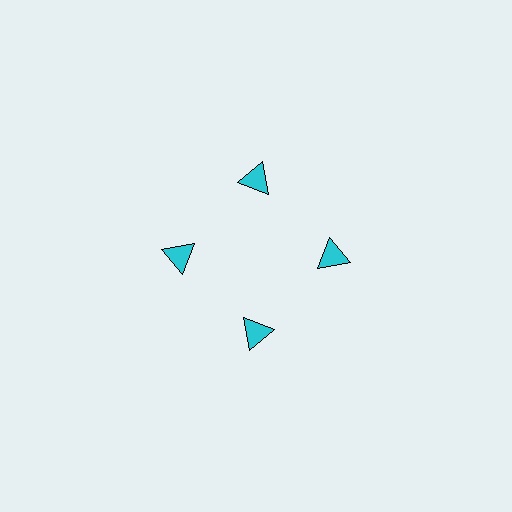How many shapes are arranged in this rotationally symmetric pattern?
There are 4 shapes, arranged in 4 groups of 1.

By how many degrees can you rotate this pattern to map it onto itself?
The pattern maps onto itself every 90 degrees of rotation.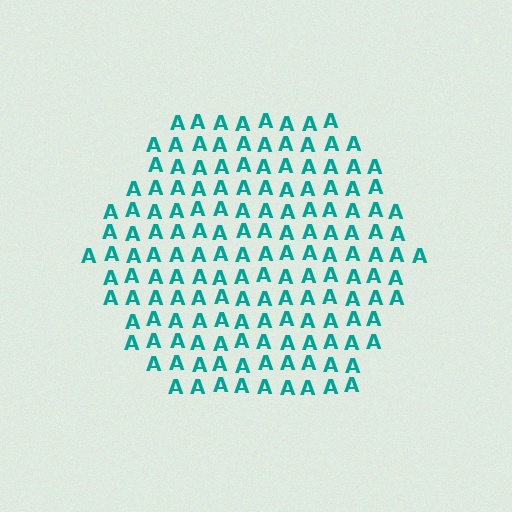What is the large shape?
The large shape is a hexagon.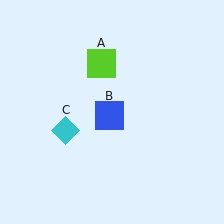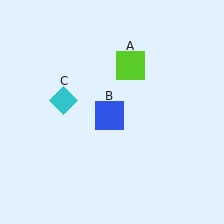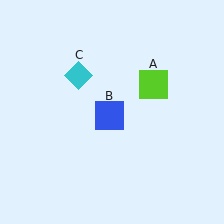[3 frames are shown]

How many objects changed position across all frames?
2 objects changed position: lime square (object A), cyan diamond (object C).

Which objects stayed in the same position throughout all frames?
Blue square (object B) remained stationary.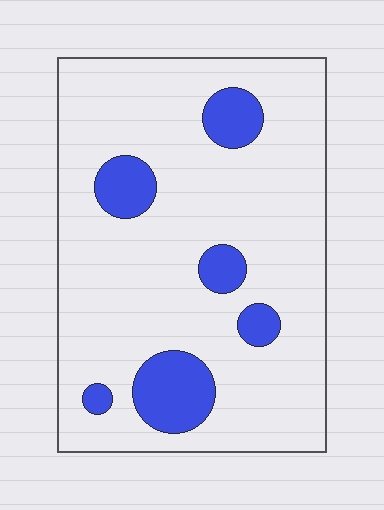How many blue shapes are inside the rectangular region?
6.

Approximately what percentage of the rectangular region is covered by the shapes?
Approximately 15%.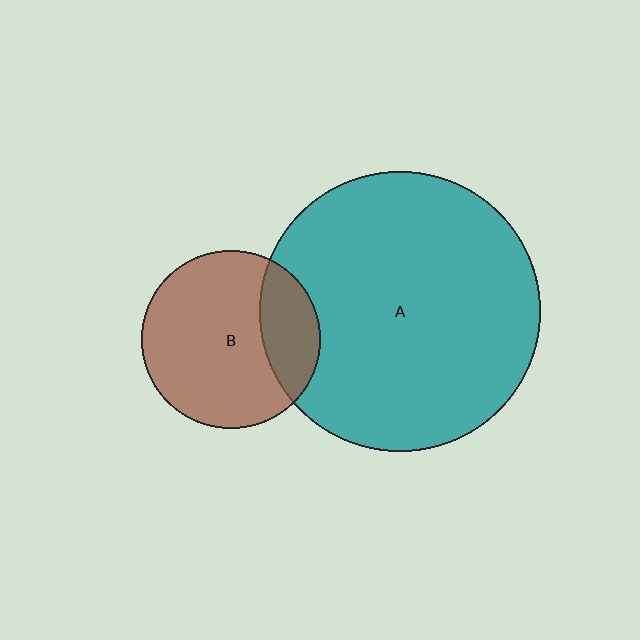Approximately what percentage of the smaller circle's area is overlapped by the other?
Approximately 25%.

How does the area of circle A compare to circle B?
Approximately 2.5 times.